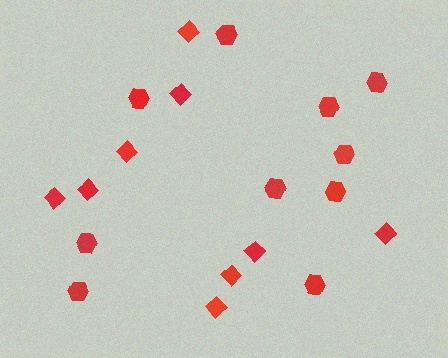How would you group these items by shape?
There are 2 groups: one group of diamonds (9) and one group of hexagons (10).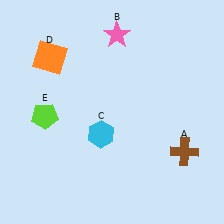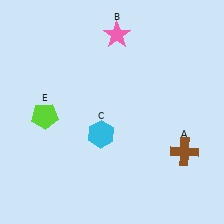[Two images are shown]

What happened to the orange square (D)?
The orange square (D) was removed in Image 2. It was in the top-left area of Image 1.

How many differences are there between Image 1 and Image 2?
There is 1 difference between the two images.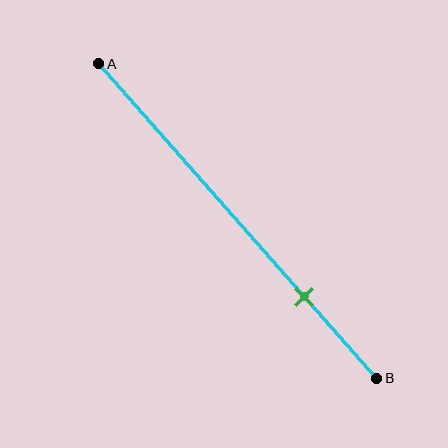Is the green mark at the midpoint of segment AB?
No, the mark is at about 75% from A, not at the 50% midpoint.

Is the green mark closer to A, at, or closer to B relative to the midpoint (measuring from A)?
The green mark is closer to point B than the midpoint of segment AB.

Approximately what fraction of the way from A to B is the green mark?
The green mark is approximately 75% of the way from A to B.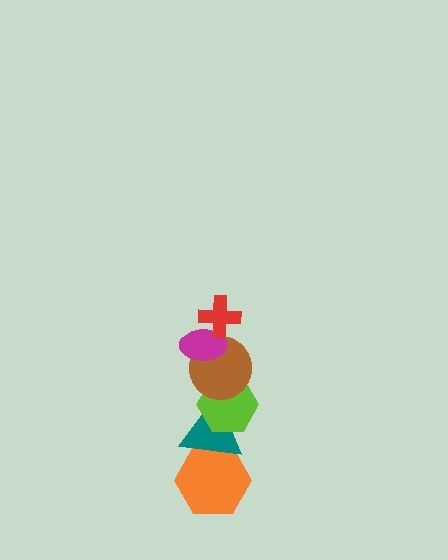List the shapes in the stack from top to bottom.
From top to bottom: the red cross, the magenta ellipse, the brown circle, the lime hexagon, the teal triangle, the orange hexagon.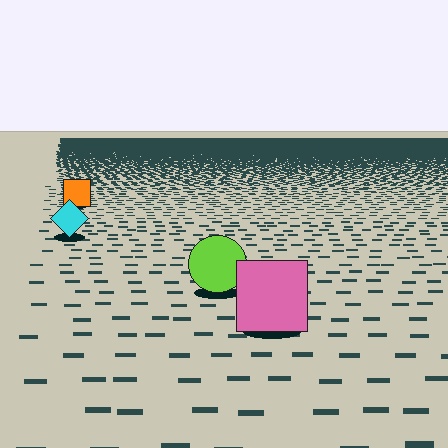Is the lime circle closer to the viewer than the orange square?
Yes. The lime circle is closer — you can tell from the texture gradient: the ground texture is coarser near it.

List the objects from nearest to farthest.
From nearest to farthest: the pink square, the lime circle, the cyan diamond, the orange square.